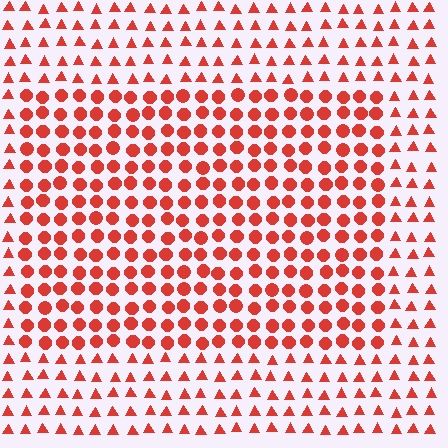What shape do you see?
I see a rectangle.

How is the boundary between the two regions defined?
The boundary is defined by a change in element shape: circles inside vs. triangles outside. All elements share the same color and spacing.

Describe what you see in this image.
The image is filled with small red elements arranged in a uniform grid. A rectangle-shaped region contains circles, while the surrounding area contains triangles. The boundary is defined purely by the change in element shape.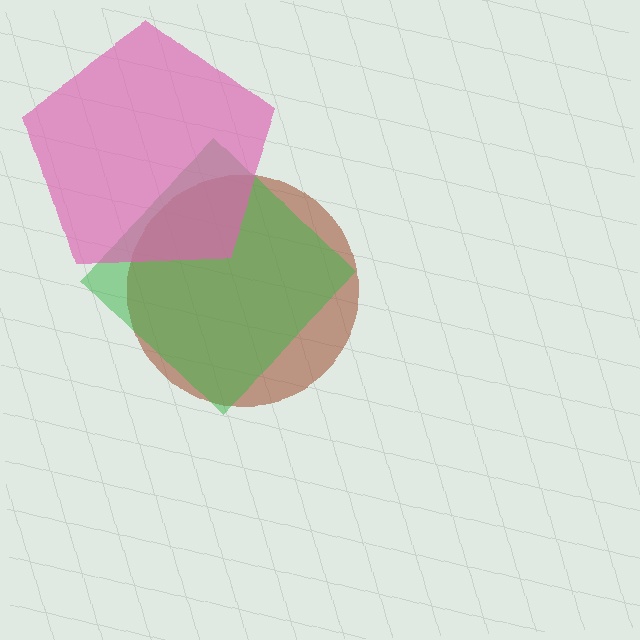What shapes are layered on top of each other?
The layered shapes are: a brown circle, a green diamond, a pink pentagon.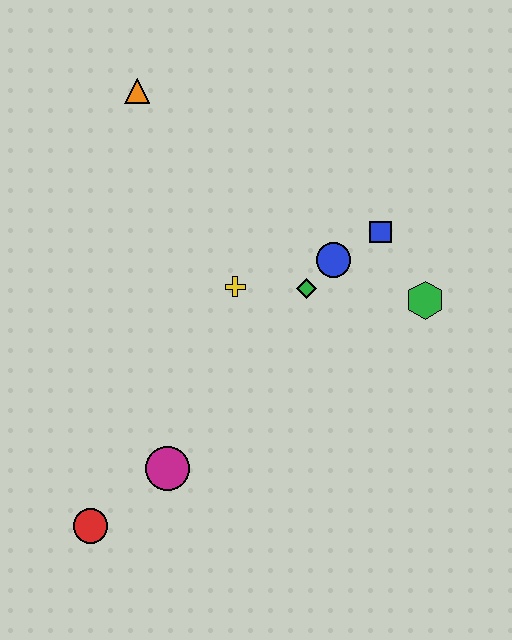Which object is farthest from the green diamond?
The red circle is farthest from the green diamond.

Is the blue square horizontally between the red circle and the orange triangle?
No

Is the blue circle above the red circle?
Yes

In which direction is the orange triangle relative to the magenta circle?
The orange triangle is above the magenta circle.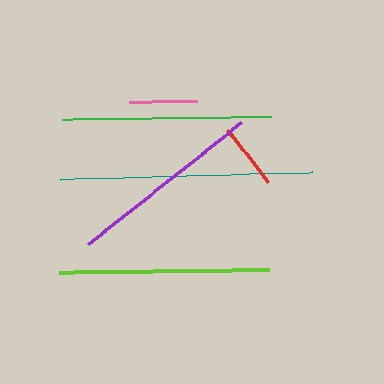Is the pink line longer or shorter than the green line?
The green line is longer than the pink line.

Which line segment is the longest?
The teal line is the longest at approximately 252 pixels.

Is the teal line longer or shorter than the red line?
The teal line is longer than the red line.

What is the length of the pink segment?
The pink segment is approximately 68 pixels long.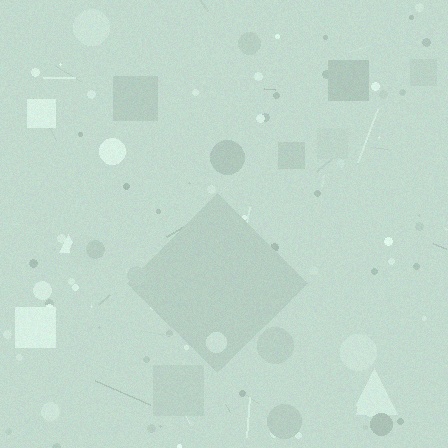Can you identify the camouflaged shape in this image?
The camouflaged shape is a diamond.